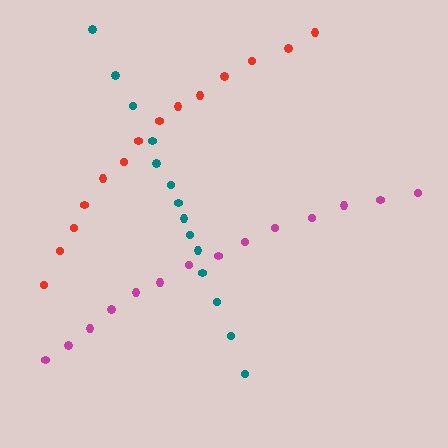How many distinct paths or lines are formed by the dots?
There are 3 distinct paths.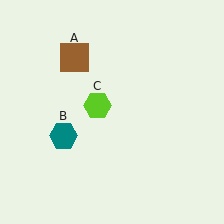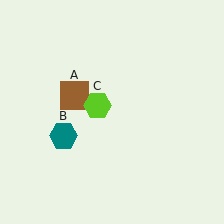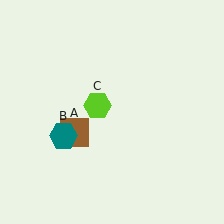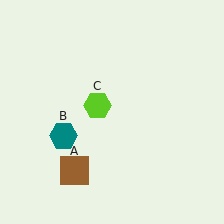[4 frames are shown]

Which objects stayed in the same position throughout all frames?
Teal hexagon (object B) and lime hexagon (object C) remained stationary.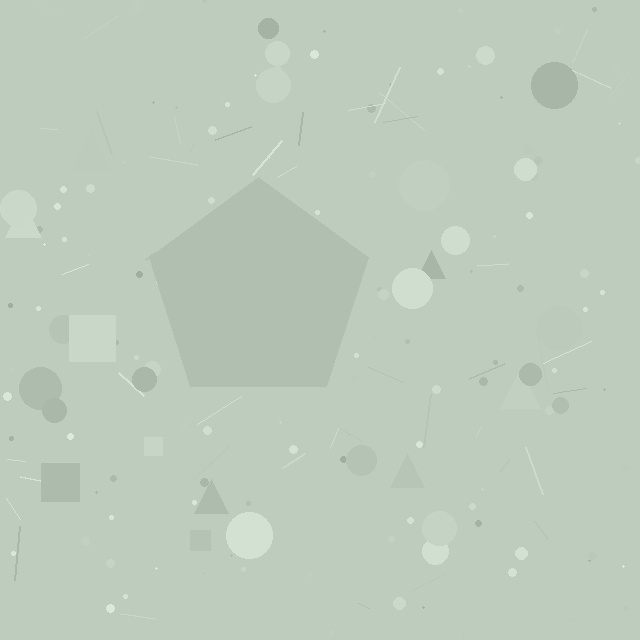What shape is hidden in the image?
A pentagon is hidden in the image.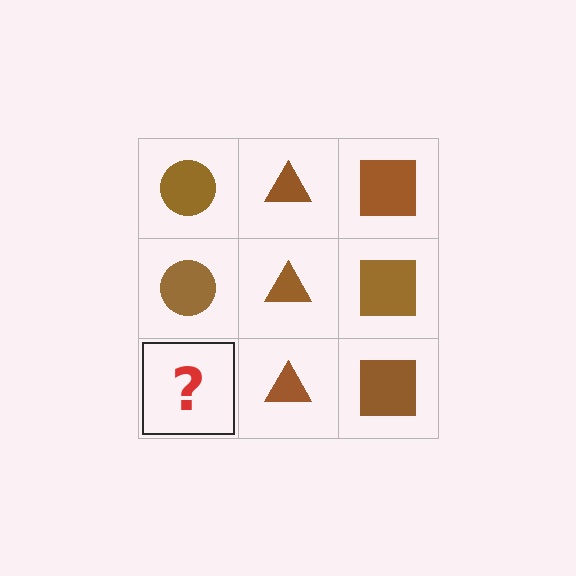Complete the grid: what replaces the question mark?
The question mark should be replaced with a brown circle.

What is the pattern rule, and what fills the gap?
The rule is that each column has a consistent shape. The gap should be filled with a brown circle.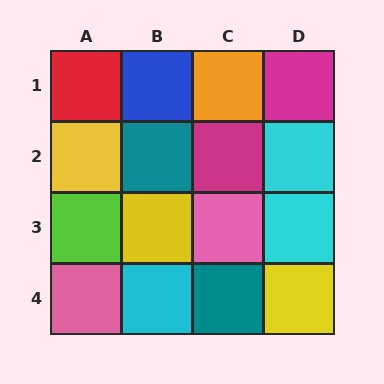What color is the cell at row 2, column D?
Cyan.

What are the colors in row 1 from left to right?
Red, blue, orange, magenta.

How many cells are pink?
2 cells are pink.